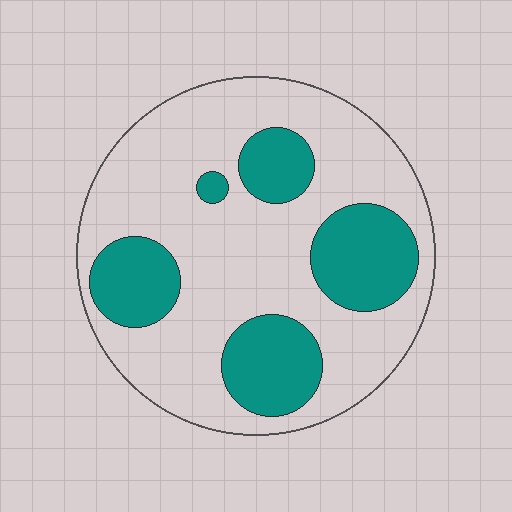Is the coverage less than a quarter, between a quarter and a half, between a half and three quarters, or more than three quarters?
Between a quarter and a half.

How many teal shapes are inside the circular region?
5.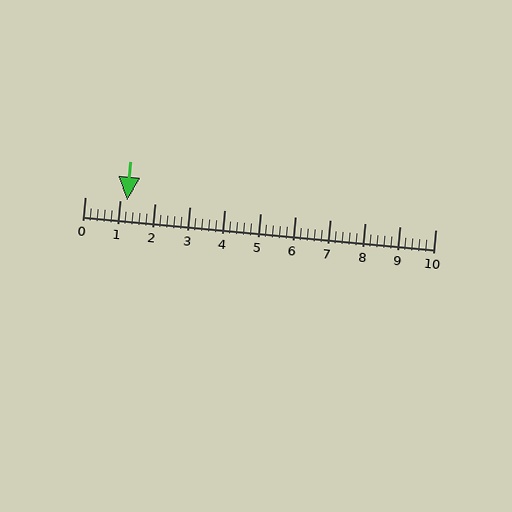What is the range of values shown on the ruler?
The ruler shows values from 0 to 10.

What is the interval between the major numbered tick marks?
The major tick marks are spaced 1 units apart.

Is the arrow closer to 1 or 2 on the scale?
The arrow is closer to 1.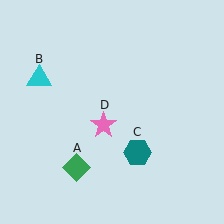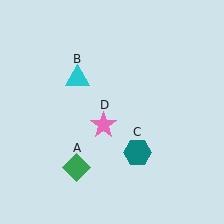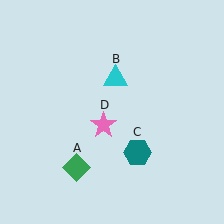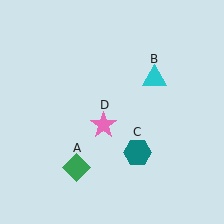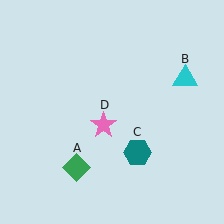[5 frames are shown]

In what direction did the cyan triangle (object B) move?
The cyan triangle (object B) moved right.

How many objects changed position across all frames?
1 object changed position: cyan triangle (object B).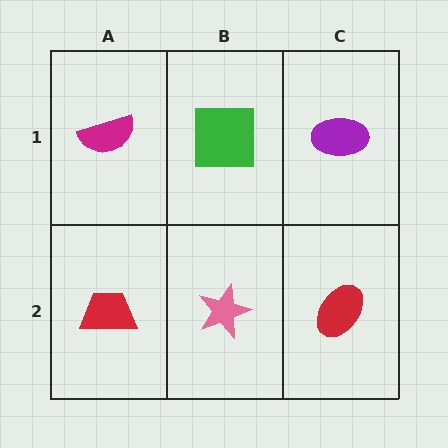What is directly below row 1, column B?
A pink star.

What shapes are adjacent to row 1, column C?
A red ellipse (row 2, column C), a green square (row 1, column B).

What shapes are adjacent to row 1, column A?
A red trapezoid (row 2, column A), a green square (row 1, column B).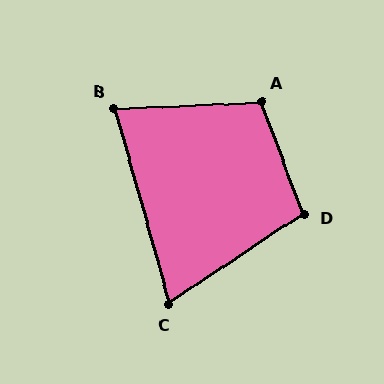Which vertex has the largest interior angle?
A, at approximately 108 degrees.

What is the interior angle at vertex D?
Approximately 103 degrees (obtuse).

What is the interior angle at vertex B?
Approximately 77 degrees (acute).